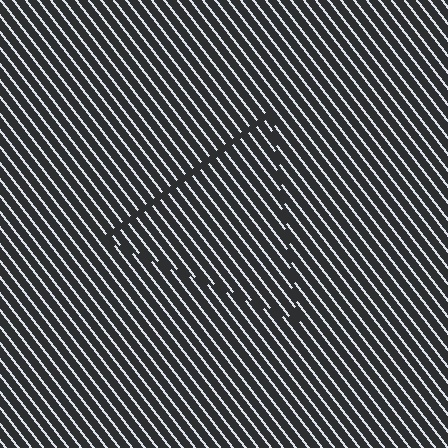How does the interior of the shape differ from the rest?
The interior of the shape contains the same grating, shifted by half a period — the contour is defined by the phase discontinuity where line-ends from the inner and outer gratings abut.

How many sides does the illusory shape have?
3 sides — the line-ends trace a triangle.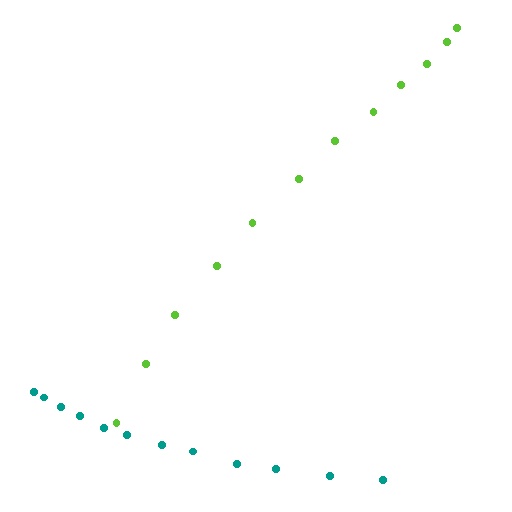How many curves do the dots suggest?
There are 2 distinct paths.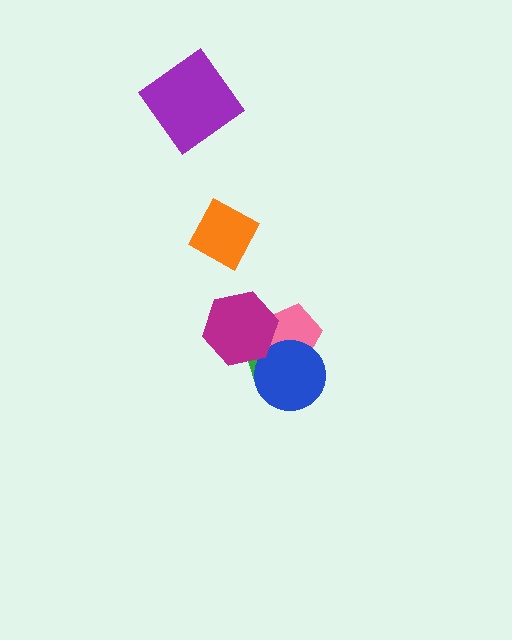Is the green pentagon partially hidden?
Yes, it is partially covered by another shape.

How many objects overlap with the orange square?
0 objects overlap with the orange square.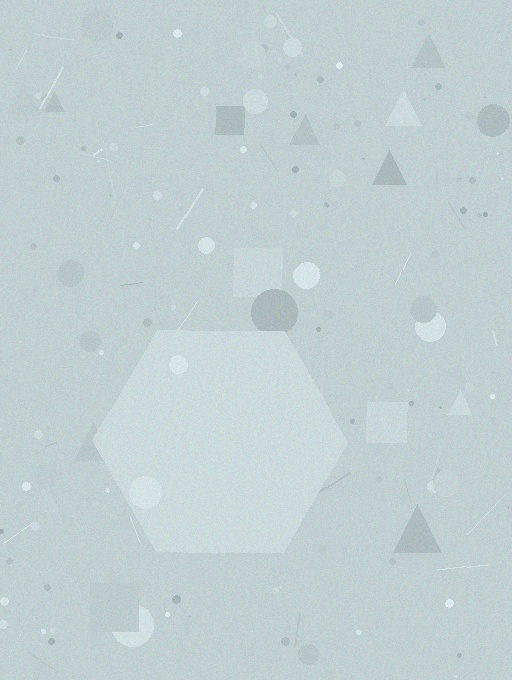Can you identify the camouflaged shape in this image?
The camouflaged shape is a hexagon.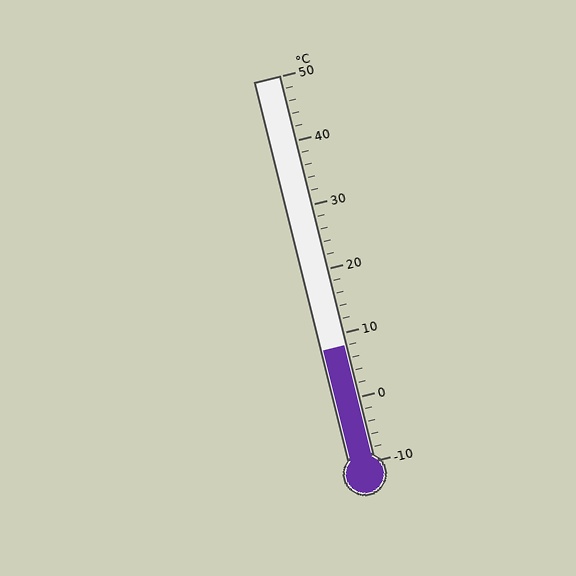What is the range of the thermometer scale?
The thermometer scale ranges from -10°C to 50°C.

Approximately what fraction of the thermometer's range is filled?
The thermometer is filled to approximately 30% of its range.